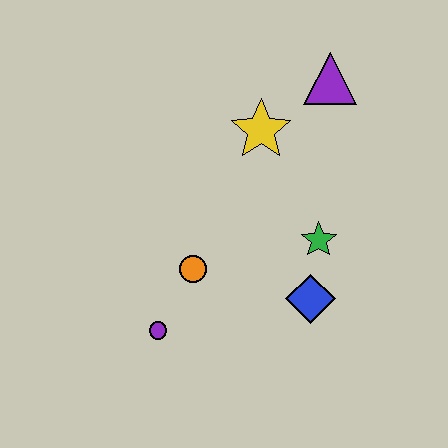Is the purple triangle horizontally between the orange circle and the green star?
No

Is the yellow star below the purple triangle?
Yes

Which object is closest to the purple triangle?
The yellow star is closest to the purple triangle.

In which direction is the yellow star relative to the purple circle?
The yellow star is above the purple circle.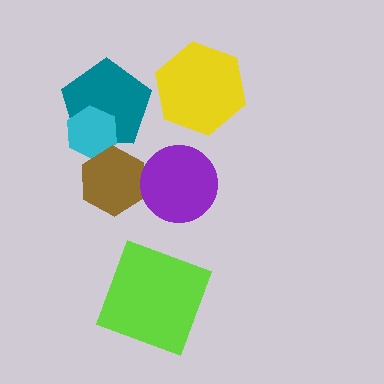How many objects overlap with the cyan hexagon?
2 objects overlap with the cyan hexagon.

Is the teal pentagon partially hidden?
Yes, it is partially covered by another shape.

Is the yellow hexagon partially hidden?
No, no other shape covers it.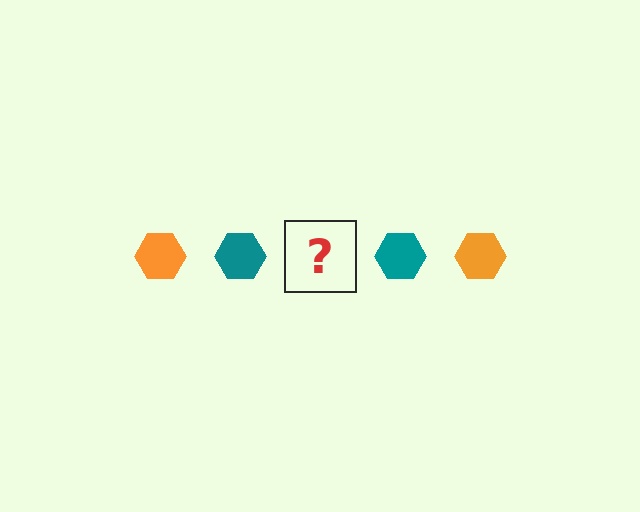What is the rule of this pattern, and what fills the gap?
The rule is that the pattern cycles through orange, teal hexagons. The gap should be filled with an orange hexagon.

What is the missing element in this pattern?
The missing element is an orange hexagon.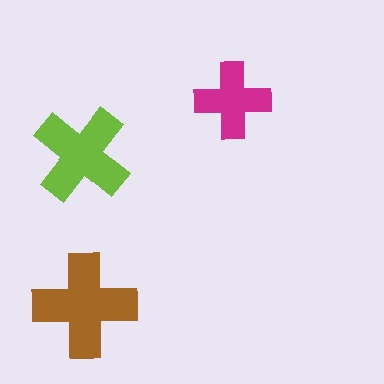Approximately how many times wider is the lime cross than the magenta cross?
About 1.5 times wider.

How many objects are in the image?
There are 3 objects in the image.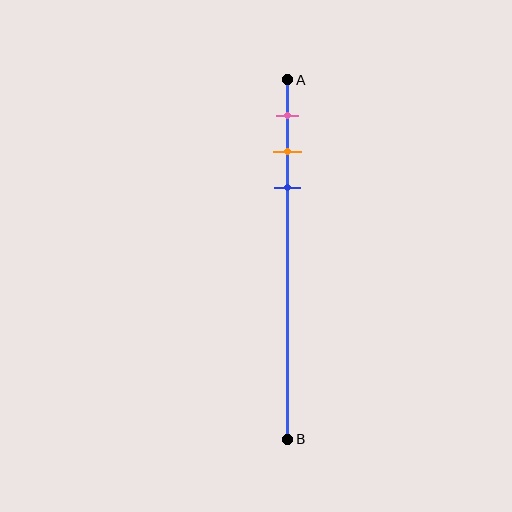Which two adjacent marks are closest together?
The orange and blue marks are the closest adjacent pair.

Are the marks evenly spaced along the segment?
Yes, the marks are approximately evenly spaced.